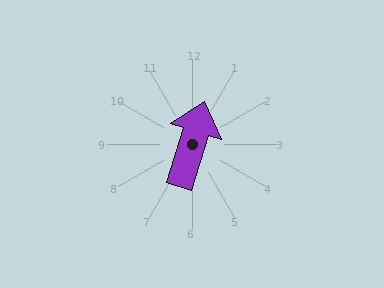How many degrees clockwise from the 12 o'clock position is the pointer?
Approximately 17 degrees.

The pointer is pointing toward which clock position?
Roughly 1 o'clock.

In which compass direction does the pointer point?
North.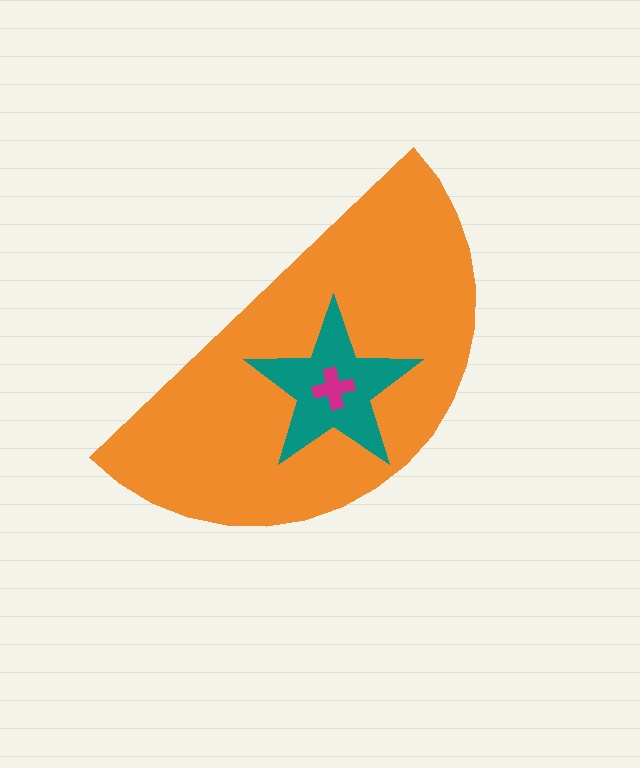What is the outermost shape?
The orange semicircle.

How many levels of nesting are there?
3.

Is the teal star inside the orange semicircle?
Yes.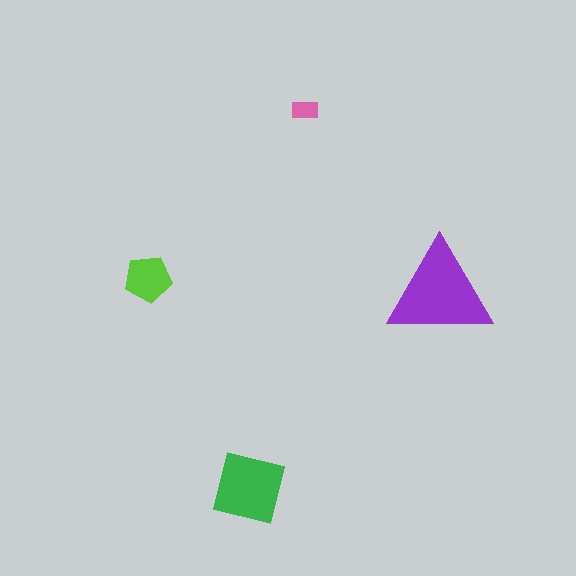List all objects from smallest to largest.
The pink rectangle, the lime pentagon, the green square, the purple triangle.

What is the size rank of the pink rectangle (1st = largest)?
4th.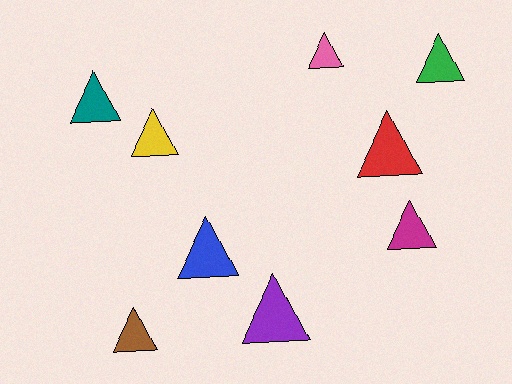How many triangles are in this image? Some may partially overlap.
There are 9 triangles.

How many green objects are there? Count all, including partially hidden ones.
There is 1 green object.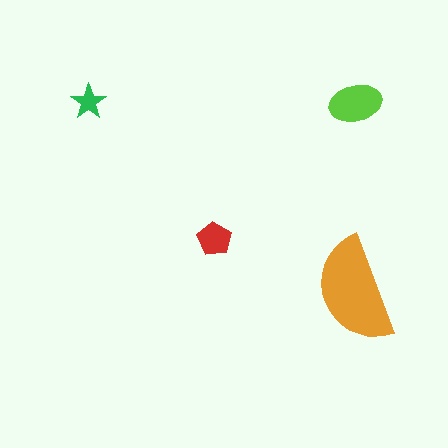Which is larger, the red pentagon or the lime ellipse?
The lime ellipse.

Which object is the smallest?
The green star.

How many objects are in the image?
There are 4 objects in the image.